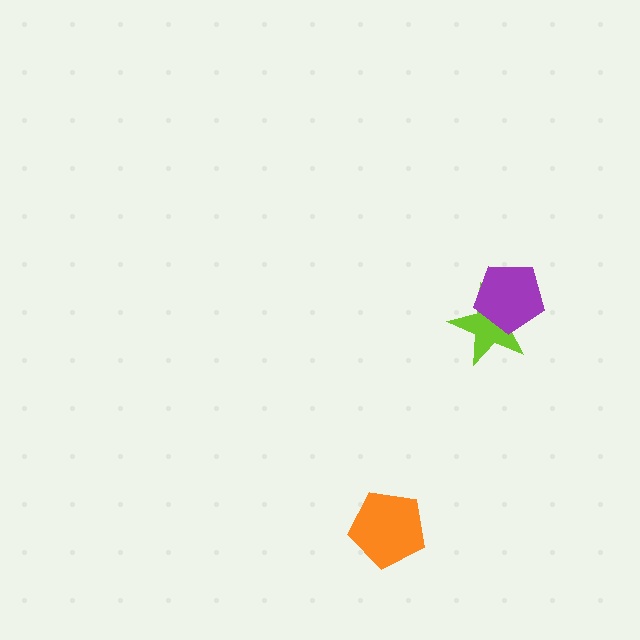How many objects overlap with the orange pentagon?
0 objects overlap with the orange pentagon.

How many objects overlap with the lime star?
1 object overlaps with the lime star.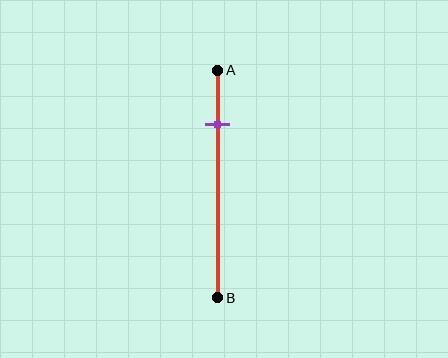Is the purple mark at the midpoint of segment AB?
No, the mark is at about 25% from A, not at the 50% midpoint.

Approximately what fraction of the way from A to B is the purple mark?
The purple mark is approximately 25% of the way from A to B.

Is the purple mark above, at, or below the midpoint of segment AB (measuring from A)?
The purple mark is above the midpoint of segment AB.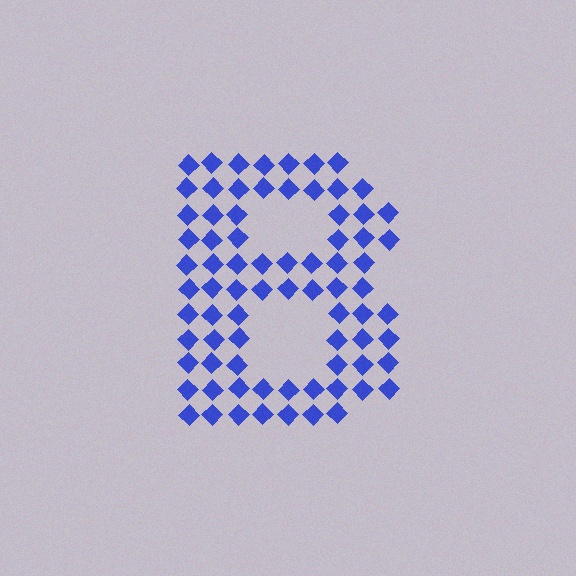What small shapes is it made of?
It is made of small diamonds.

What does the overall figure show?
The overall figure shows the letter B.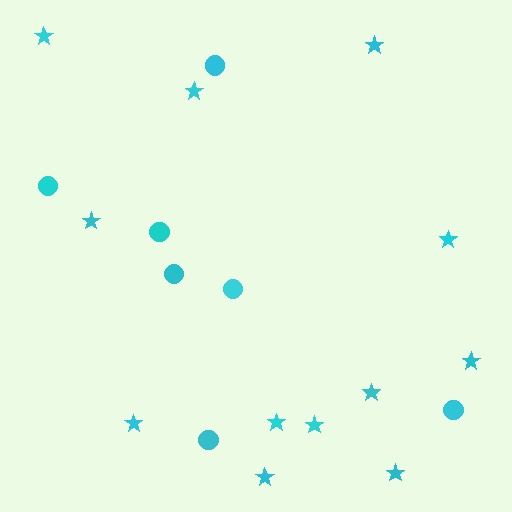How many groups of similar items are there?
There are 2 groups: one group of circles (7) and one group of stars (12).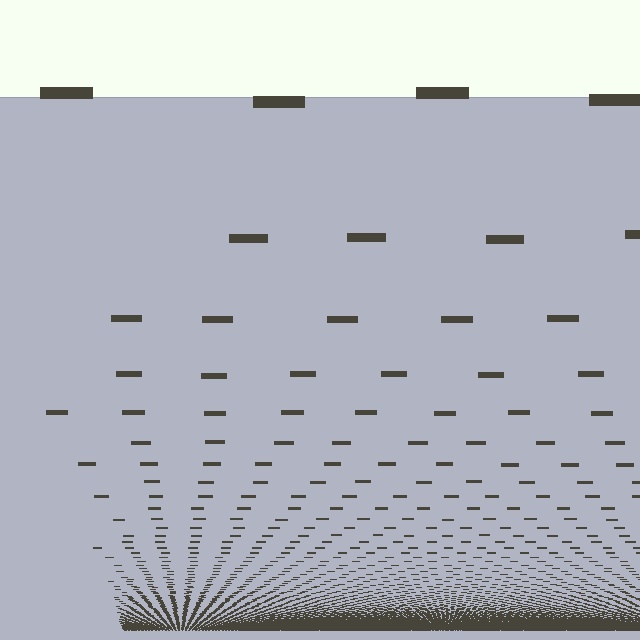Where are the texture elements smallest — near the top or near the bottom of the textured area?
Near the bottom.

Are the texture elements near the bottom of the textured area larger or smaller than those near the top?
Smaller. The gradient is inverted — elements near the bottom are smaller and denser.